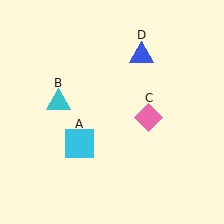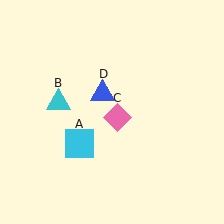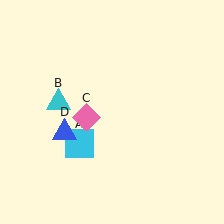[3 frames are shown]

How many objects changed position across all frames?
2 objects changed position: pink diamond (object C), blue triangle (object D).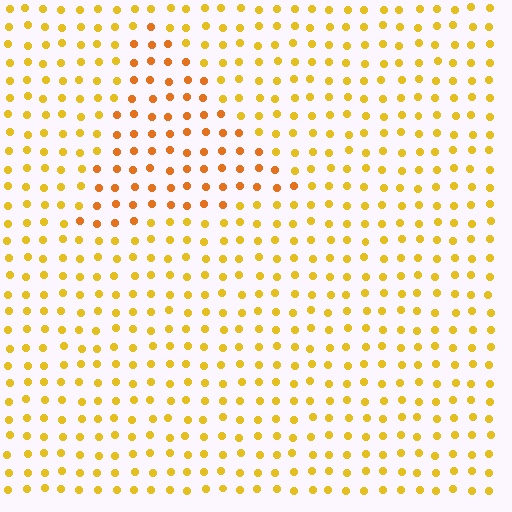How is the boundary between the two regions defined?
The boundary is defined purely by a slight shift in hue (about 24 degrees). Spacing, size, and orientation are identical on both sides.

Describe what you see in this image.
The image is filled with small yellow elements in a uniform arrangement. A triangle-shaped region is visible where the elements are tinted to a slightly different hue, forming a subtle color boundary.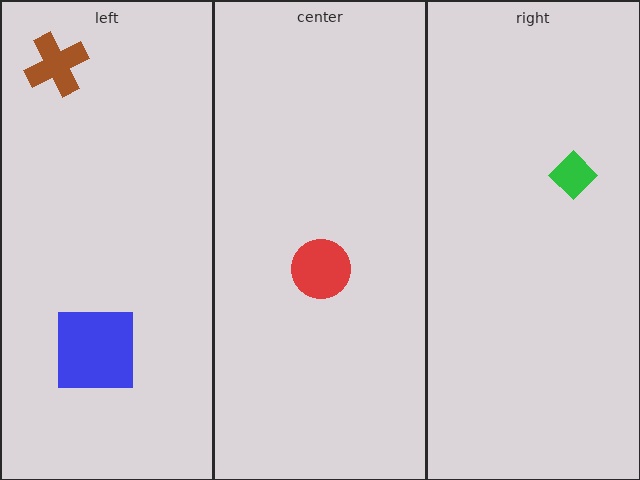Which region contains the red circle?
The center region.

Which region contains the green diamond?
The right region.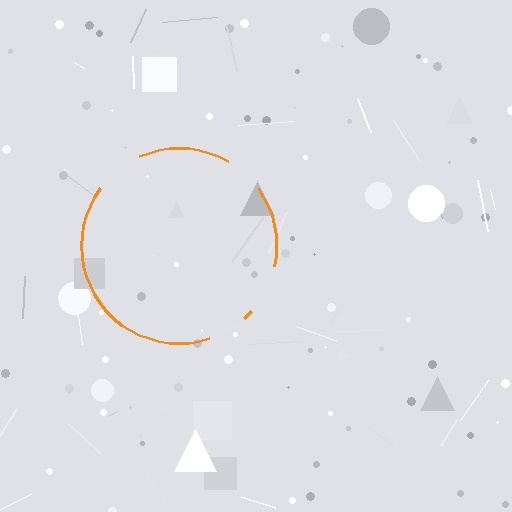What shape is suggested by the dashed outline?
The dashed outline suggests a circle.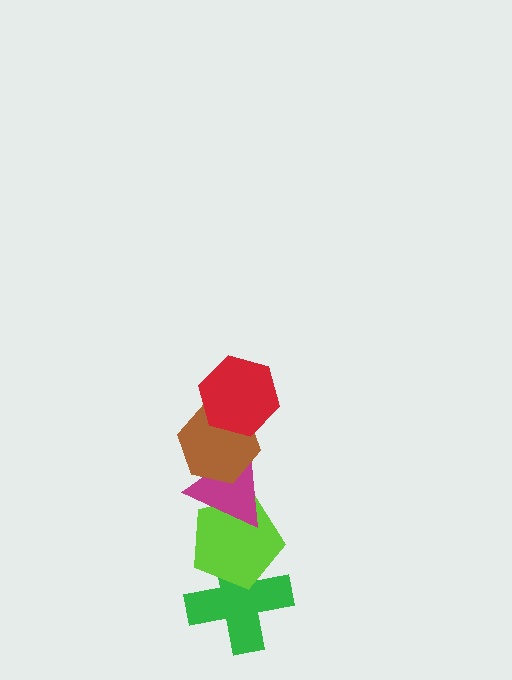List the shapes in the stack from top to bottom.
From top to bottom: the red hexagon, the brown hexagon, the magenta triangle, the lime pentagon, the green cross.